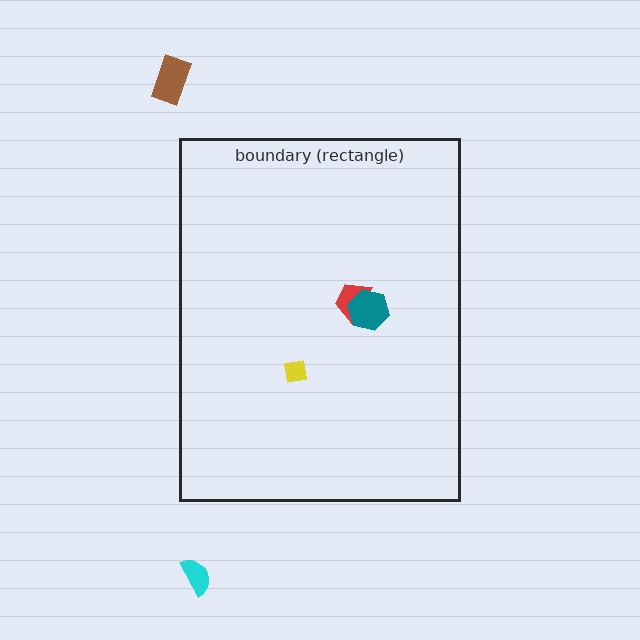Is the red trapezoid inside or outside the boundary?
Inside.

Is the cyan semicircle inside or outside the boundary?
Outside.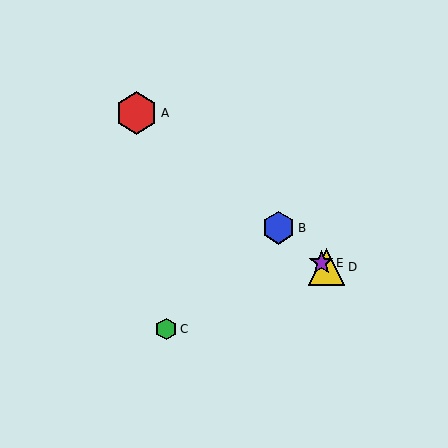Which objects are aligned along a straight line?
Objects A, B, D, E are aligned along a straight line.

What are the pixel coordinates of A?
Object A is at (136, 113).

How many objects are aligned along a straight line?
4 objects (A, B, D, E) are aligned along a straight line.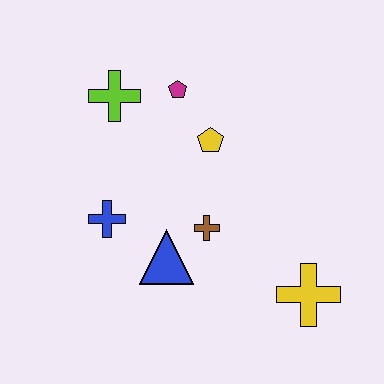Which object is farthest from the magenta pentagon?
The yellow cross is farthest from the magenta pentagon.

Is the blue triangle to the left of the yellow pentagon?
Yes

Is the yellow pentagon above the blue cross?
Yes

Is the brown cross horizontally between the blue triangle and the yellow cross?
Yes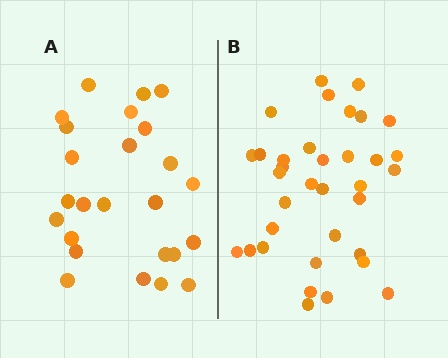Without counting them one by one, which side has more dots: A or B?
Region B (the right region) has more dots.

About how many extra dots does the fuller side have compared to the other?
Region B has roughly 10 or so more dots than region A.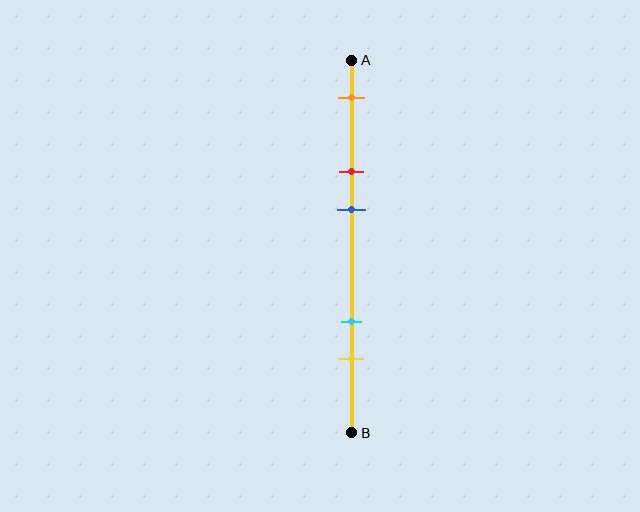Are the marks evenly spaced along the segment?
No, the marks are not evenly spaced.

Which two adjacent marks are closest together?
The red and blue marks are the closest adjacent pair.